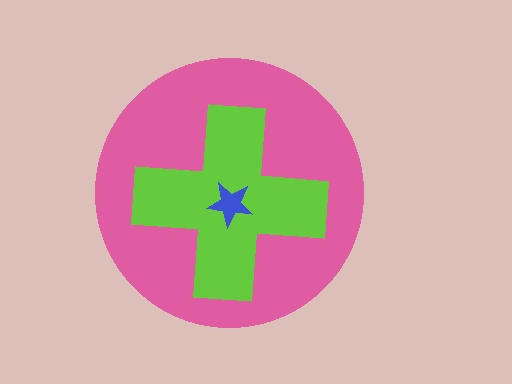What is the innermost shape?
The blue star.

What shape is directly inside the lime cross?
The blue star.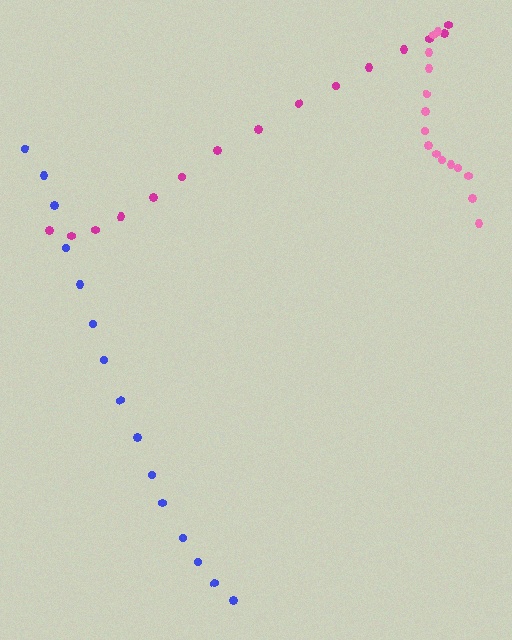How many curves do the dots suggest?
There are 3 distinct paths.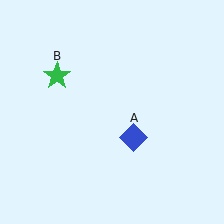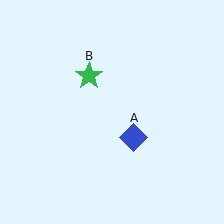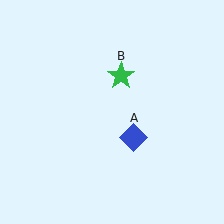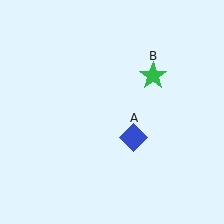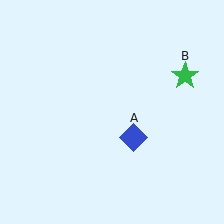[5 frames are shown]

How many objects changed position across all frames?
1 object changed position: green star (object B).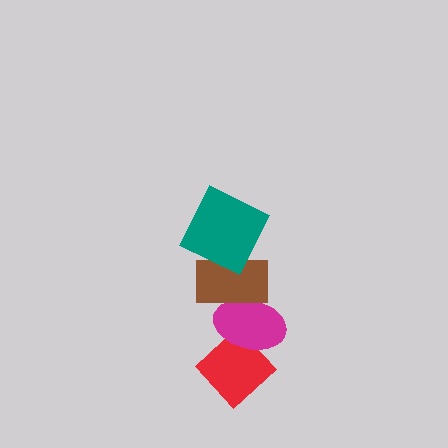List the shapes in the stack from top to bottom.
From top to bottom: the teal square, the brown rectangle, the magenta ellipse, the red diamond.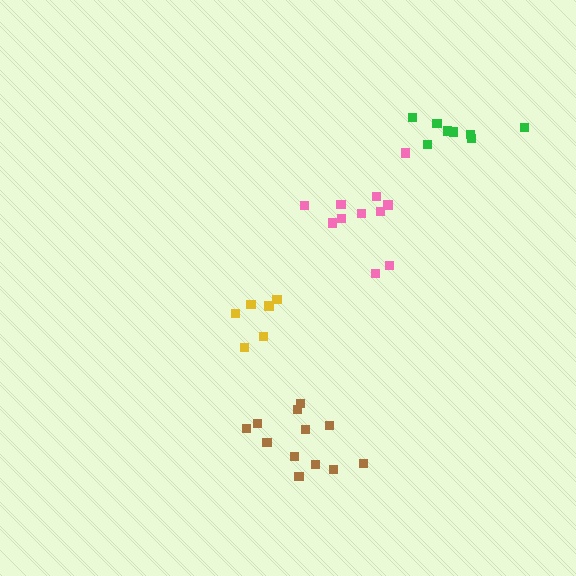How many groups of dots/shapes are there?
There are 4 groups.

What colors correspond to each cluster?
The clusters are colored: yellow, green, pink, brown.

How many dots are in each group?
Group 1: 7 dots, Group 2: 8 dots, Group 3: 11 dots, Group 4: 12 dots (38 total).